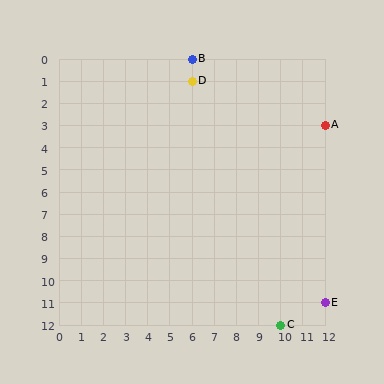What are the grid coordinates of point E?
Point E is at grid coordinates (12, 11).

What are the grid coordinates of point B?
Point B is at grid coordinates (6, 0).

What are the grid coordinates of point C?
Point C is at grid coordinates (10, 12).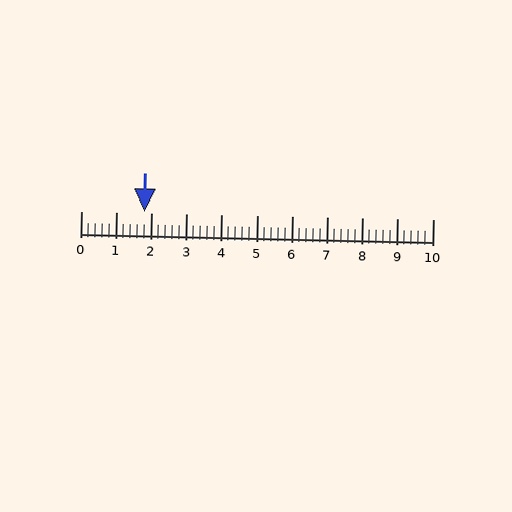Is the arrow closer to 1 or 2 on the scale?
The arrow is closer to 2.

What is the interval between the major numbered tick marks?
The major tick marks are spaced 1 units apart.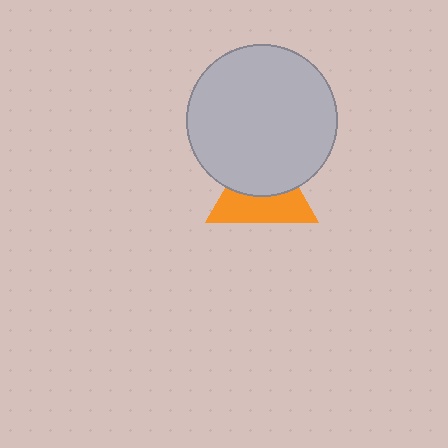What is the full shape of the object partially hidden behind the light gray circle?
The partially hidden object is an orange triangle.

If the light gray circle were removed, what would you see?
You would see the complete orange triangle.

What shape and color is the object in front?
The object in front is a light gray circle.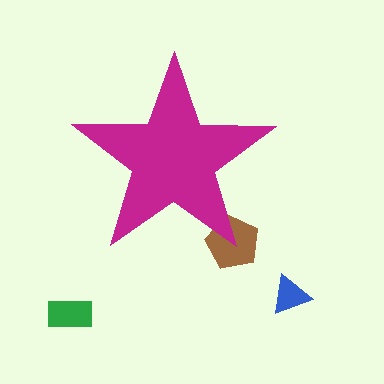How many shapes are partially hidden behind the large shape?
1 shape is partially hidden.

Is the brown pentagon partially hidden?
Yes, the brown pentagon is partially hidden behind the magenta star.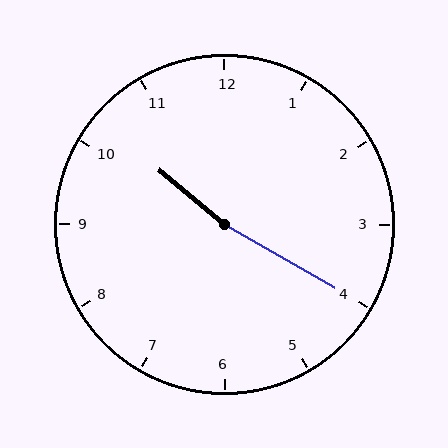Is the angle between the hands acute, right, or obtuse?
It is obtuse.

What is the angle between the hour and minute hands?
Approximately 170 degrees.